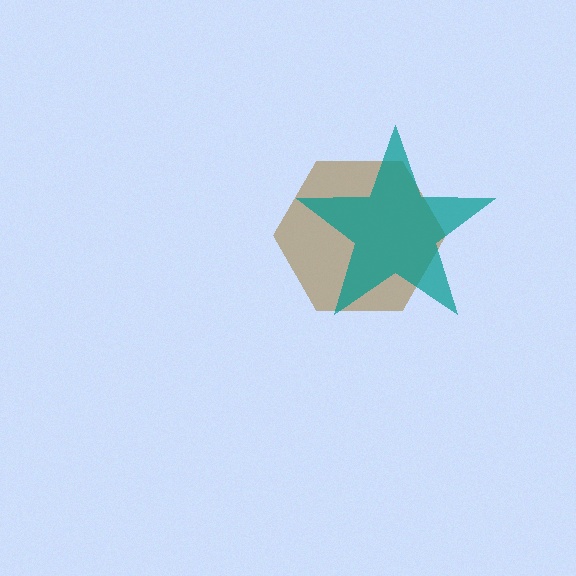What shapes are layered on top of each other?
The layered shapes are: a brown hexagon, a teal star.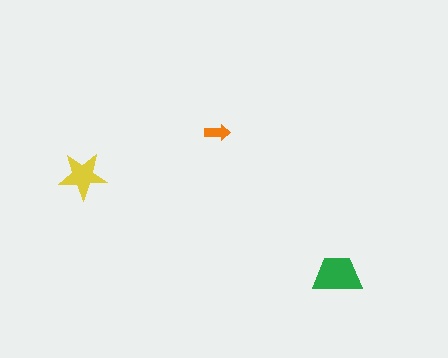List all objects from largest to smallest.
The green trapezoid, the yellow star, the orange arrow.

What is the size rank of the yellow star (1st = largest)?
2nd.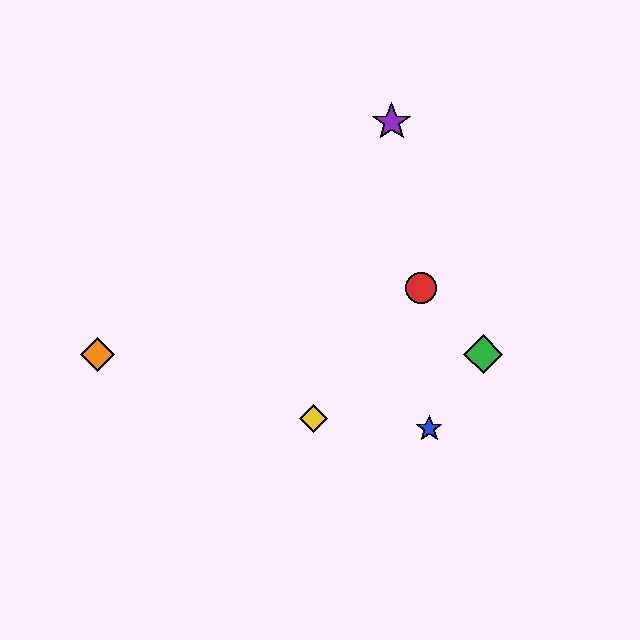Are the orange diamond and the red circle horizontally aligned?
No, the orange diamond is at y≈354 and the red circle is at y≈288.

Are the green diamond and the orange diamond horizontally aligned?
Yes, both are at y≈354.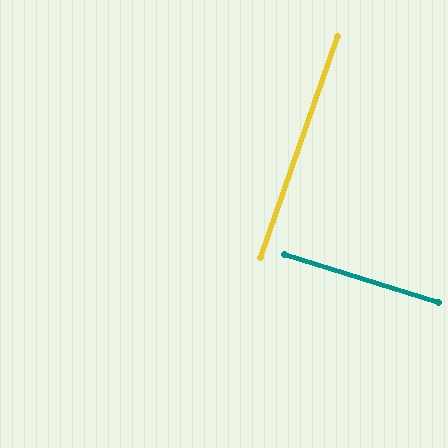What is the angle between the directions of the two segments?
Approximately 88 degrees.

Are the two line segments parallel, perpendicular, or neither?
Perpendicular — they meet at approximately 88°.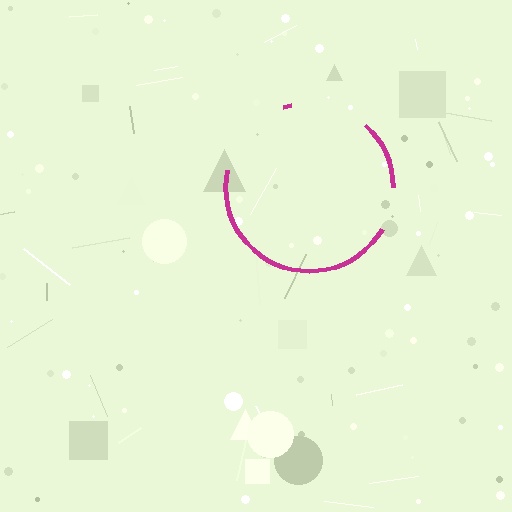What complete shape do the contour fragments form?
The contour fragments form a circle.